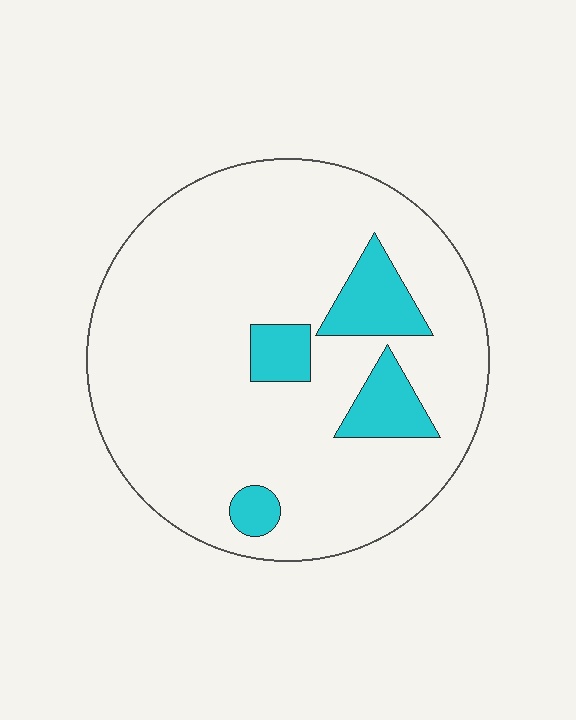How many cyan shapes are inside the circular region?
4.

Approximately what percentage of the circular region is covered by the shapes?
Approximately 15%.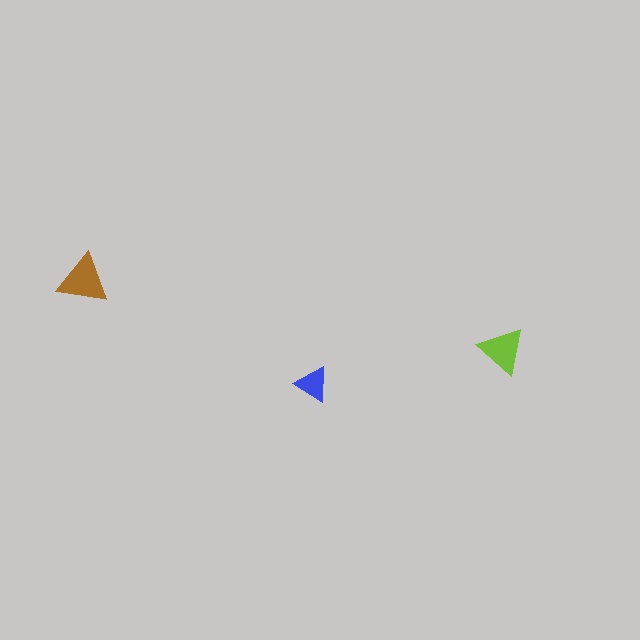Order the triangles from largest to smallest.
the brown one, the lime one, the blue one.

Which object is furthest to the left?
The brown triangle is leftmost.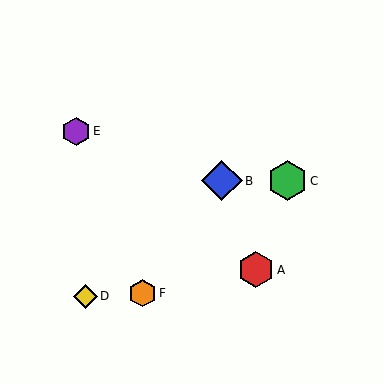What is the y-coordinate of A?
Object A is at y≈270.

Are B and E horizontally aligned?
No, B is at y≈181 and E is at y≈131.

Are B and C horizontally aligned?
Yes, both are at y≈181.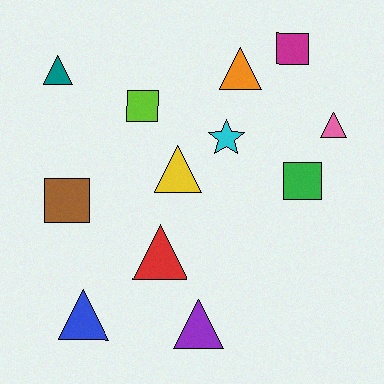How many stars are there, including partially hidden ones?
There is 1 star.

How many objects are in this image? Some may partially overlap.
There are 12 objects.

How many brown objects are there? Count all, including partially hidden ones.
There is 1 brown object.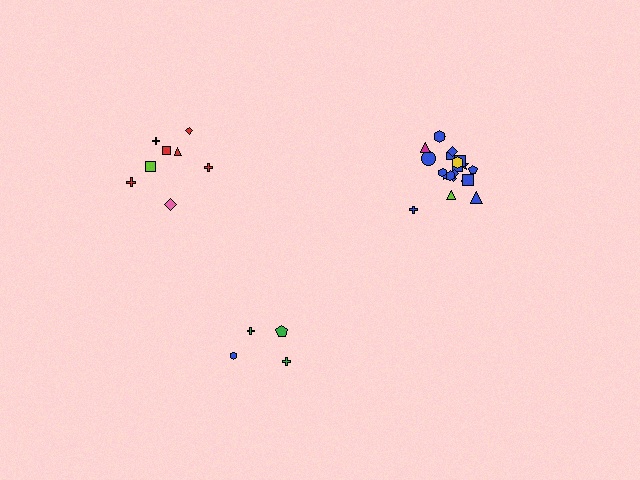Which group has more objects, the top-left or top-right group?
The top-right group.